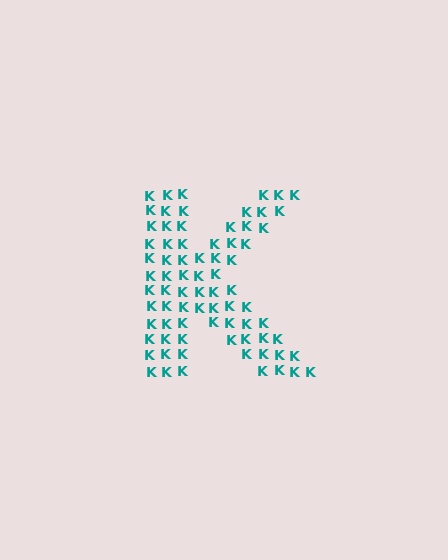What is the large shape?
The large shape is the letter K.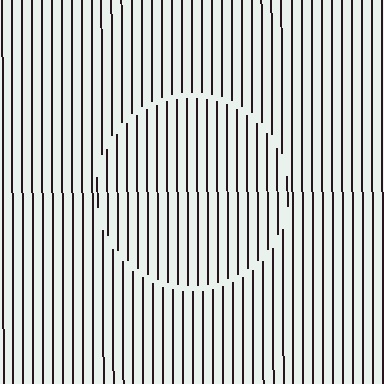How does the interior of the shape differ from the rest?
The interior of the shape contains the same grating, shifted by half a period — the contour is defined by the phase discontinuity where line-ends from the inner and outer gratings abut.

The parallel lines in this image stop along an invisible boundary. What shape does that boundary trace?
An illusory circle. The interior of the shape contains the same grating, shifted by half a period — the contour is defined by the phase discontinuity where line-ends from the inner and outer gratings abut.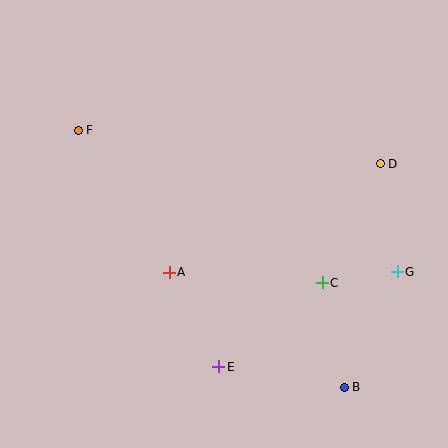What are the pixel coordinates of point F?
Point F is at (78, 130).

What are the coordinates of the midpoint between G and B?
The midpoint between G and B is at (371, 330).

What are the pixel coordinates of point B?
Point B is at (344, 387).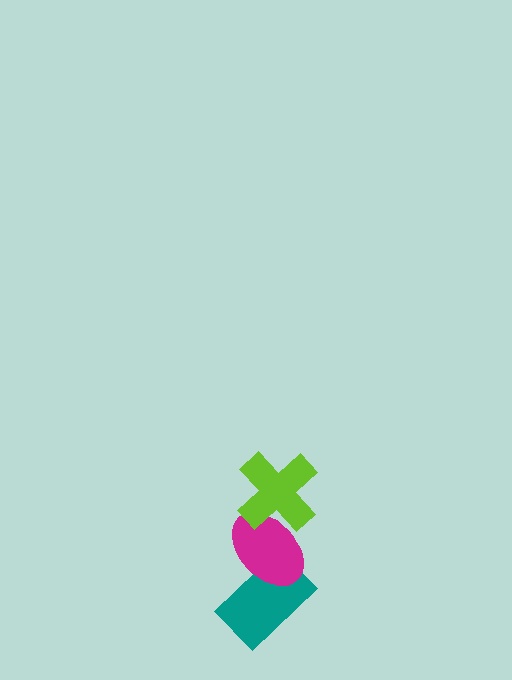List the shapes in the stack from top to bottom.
From top to bottom: the lime cross, the magenta ellipse, the teal rectangle.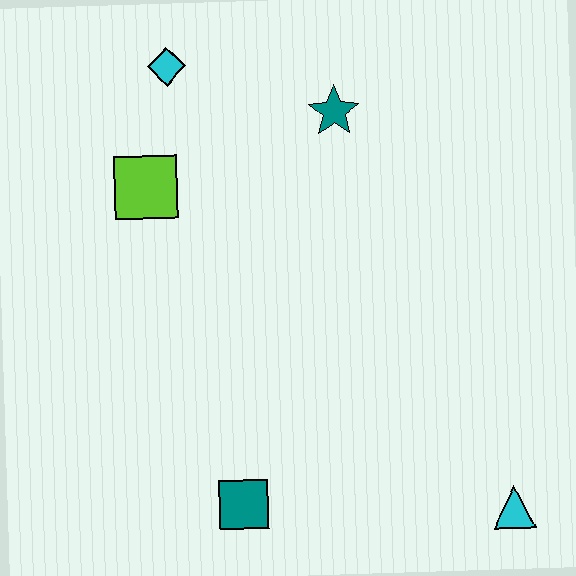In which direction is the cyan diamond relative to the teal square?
The cyan diamond is above the teal square.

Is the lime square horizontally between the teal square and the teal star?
No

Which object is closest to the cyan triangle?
The teal square is closest to the cyan triangle.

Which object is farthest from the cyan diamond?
The cyan triangle is farthest from the cyan diamond.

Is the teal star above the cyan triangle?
Yes